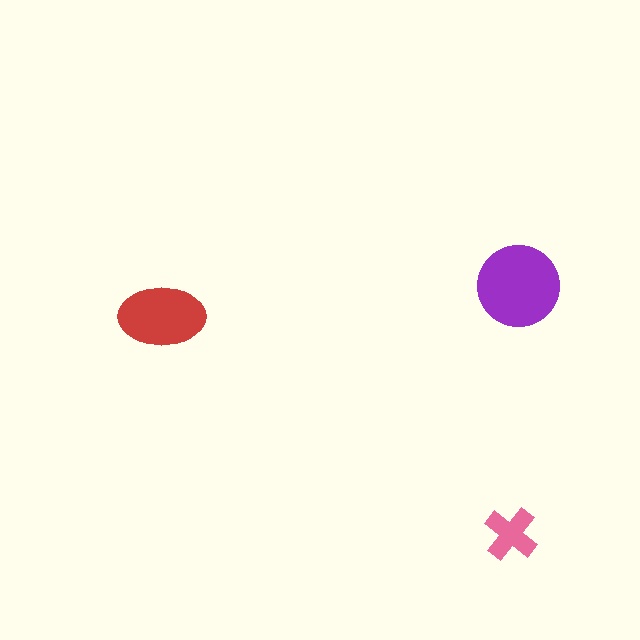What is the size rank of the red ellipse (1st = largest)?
2nd.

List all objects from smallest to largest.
The pink cross, the red ellipse, the purple circle.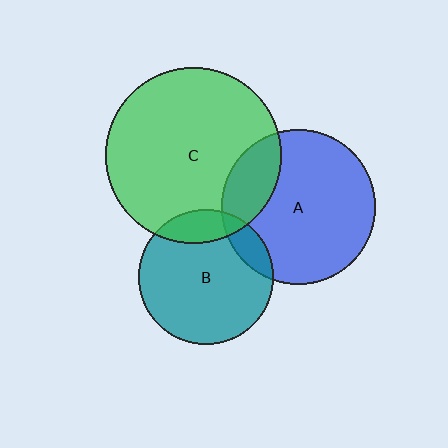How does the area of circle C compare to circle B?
Approximately 1.7 times.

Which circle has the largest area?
Circle C (green).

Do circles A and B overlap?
Yes.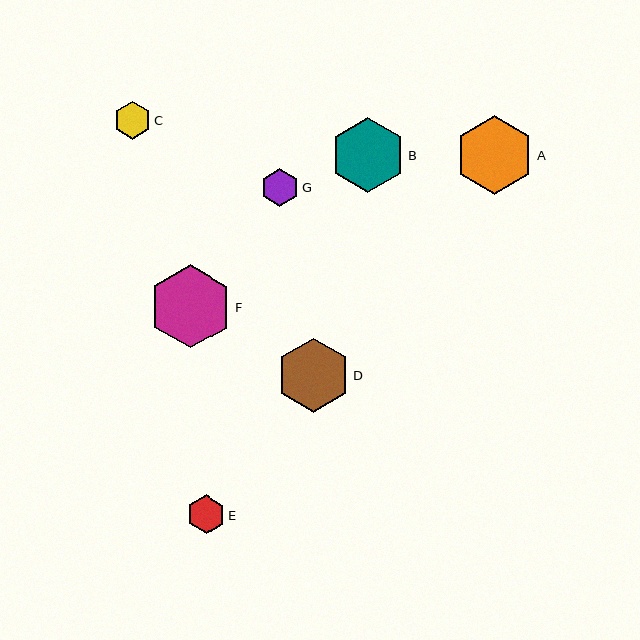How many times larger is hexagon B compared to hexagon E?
Hexagon B is approximately 1.9 times the size of hexagon E.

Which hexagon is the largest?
Hexagon F is the largest with a size of approximately 83 pixels.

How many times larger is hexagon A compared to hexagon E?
Hexagon A is approximately 2.0 times the size of hexagon E.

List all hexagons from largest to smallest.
From largest to smallest: F, A, B, D, E, G, C.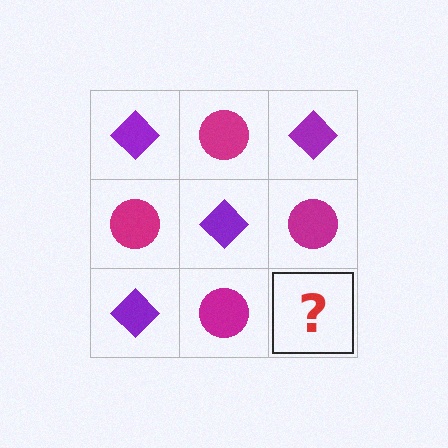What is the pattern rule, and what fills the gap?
The rule is that it alternates purple diamond and magenta circle in a checkerboard pattern. The gap should be filled with a purple diamond.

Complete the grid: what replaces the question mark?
The question mark should be replaced with a purple diamond.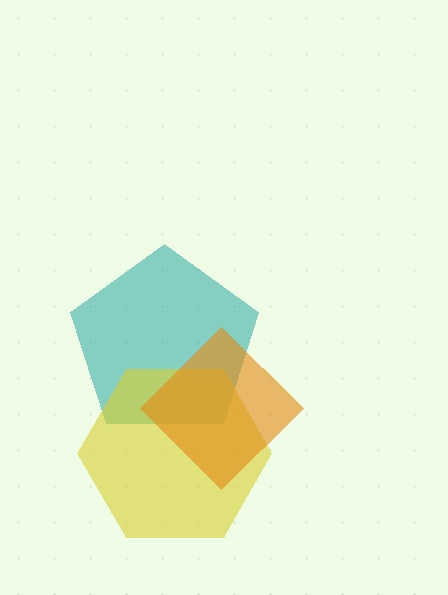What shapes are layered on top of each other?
The layered shapes are: a teal pentagon, a yellow hexagon, an orange diamond.